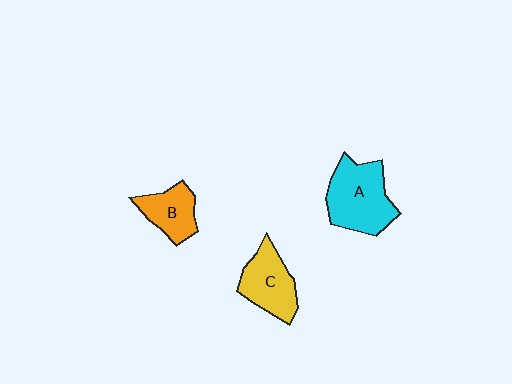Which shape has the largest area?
Shape A (cyan).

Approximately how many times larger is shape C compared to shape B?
Approximately 1.3 times.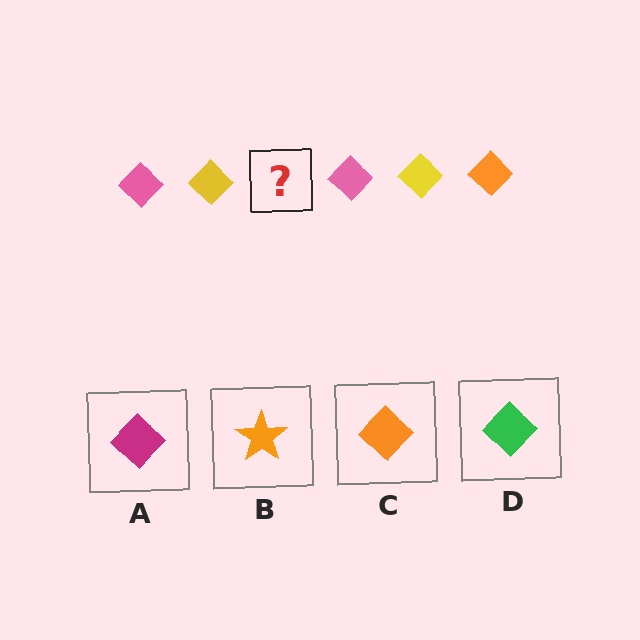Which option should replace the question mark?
Option C.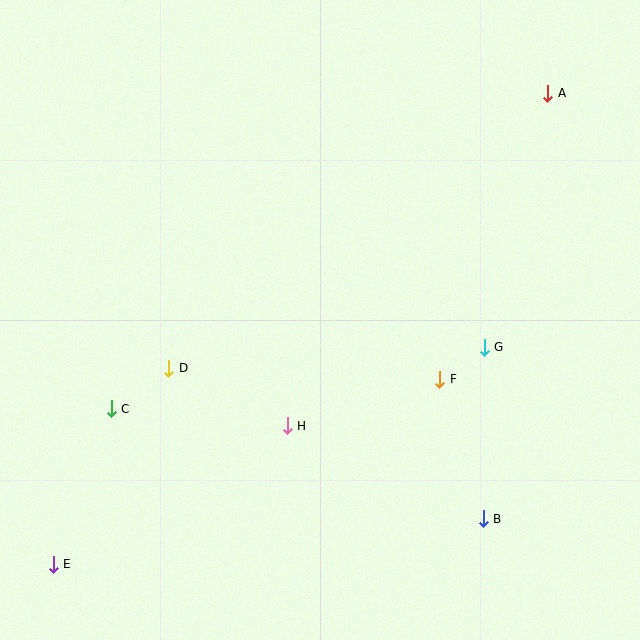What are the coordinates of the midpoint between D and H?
The midpoint between D and H is at (228, 397).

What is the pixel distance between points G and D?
The distance between G and D is 316 pixels.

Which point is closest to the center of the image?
Point H at (287, 426) is closest to the center.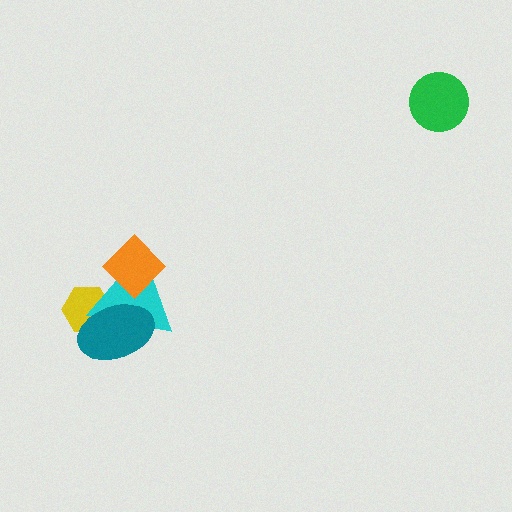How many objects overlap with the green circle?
0 objects overlap with the green circle.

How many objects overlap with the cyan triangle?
3 objects overlap with the cyan triangle.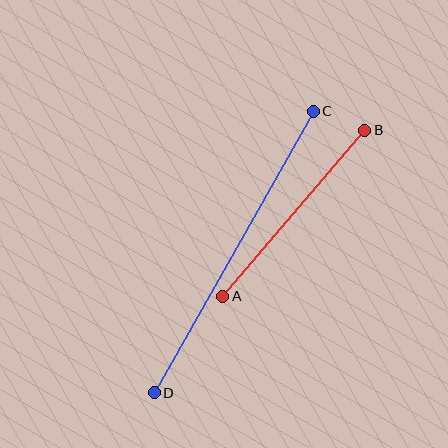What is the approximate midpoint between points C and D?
The midpoint is at approximately (234, 252) pixels.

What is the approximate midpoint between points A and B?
The midpoint is at approximately (294, 213) pixels.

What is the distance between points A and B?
The distance is approximately 219 pixels.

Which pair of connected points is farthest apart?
Points C and D are farthest apart.